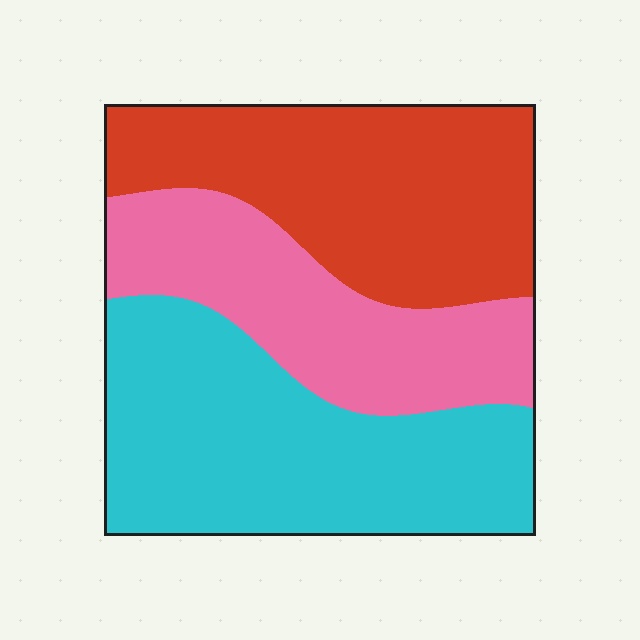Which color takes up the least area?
Pink, at roughly 25%.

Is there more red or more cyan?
Cyan.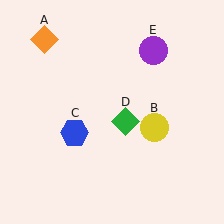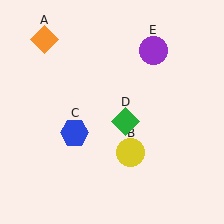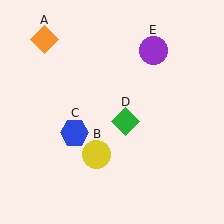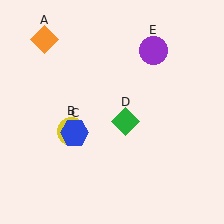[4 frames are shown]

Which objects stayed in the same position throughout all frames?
Orange diamond (object A) and blue hexagon (object C) and green diamond (object D) and purple circle (object E) remained stationary.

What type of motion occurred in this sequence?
The yellow circle (object B) rotated clockwise around the center of the scene.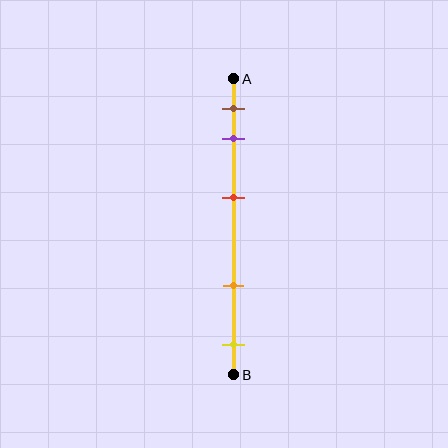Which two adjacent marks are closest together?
The brown and purple marks are the closest adjacent pair.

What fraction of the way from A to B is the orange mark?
The orange mark is approximately 70% (0.7) of the way from A to B.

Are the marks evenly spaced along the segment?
No, the marks are not evenly spaced.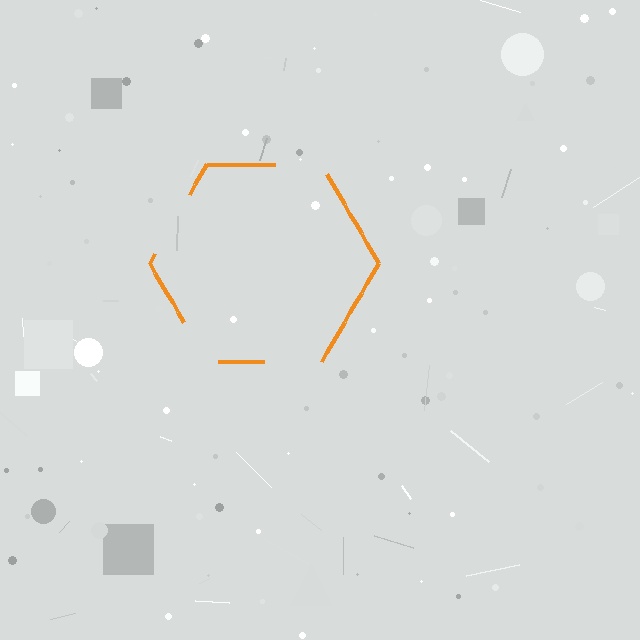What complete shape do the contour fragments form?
The contour fragments form a hexagon.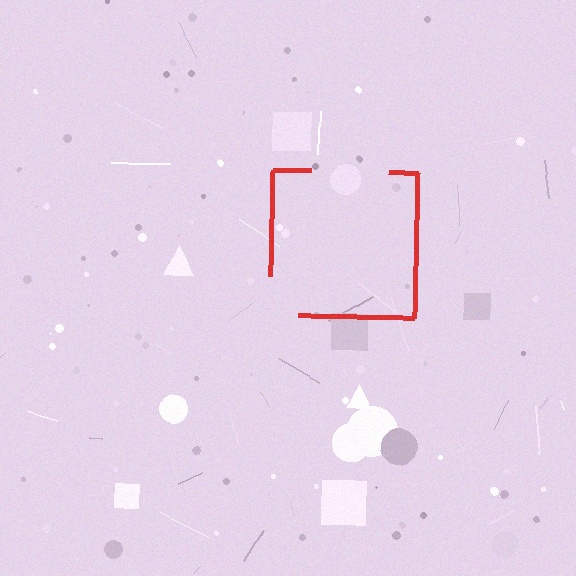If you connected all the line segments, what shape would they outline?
They would outline a square.